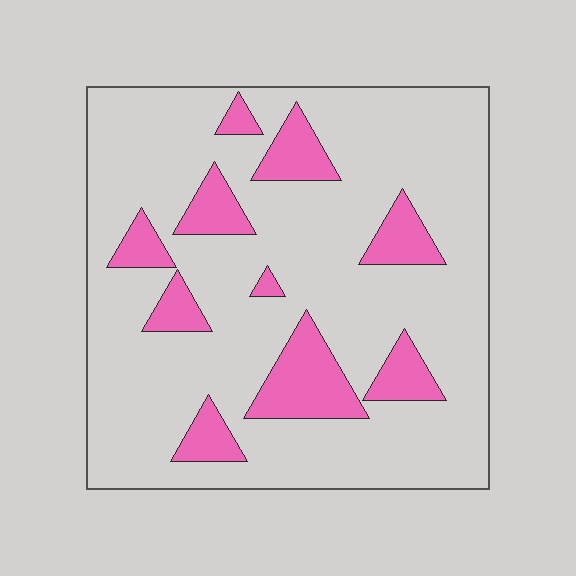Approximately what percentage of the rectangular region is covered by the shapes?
Approximately 20%.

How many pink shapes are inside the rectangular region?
10.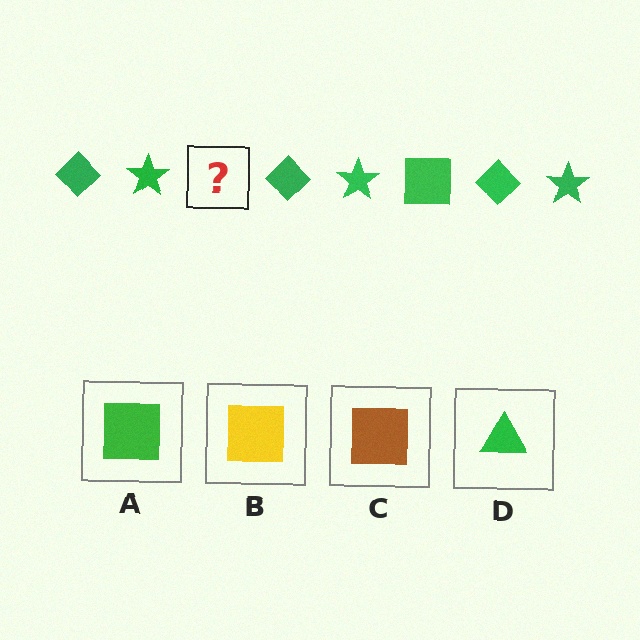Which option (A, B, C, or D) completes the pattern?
A.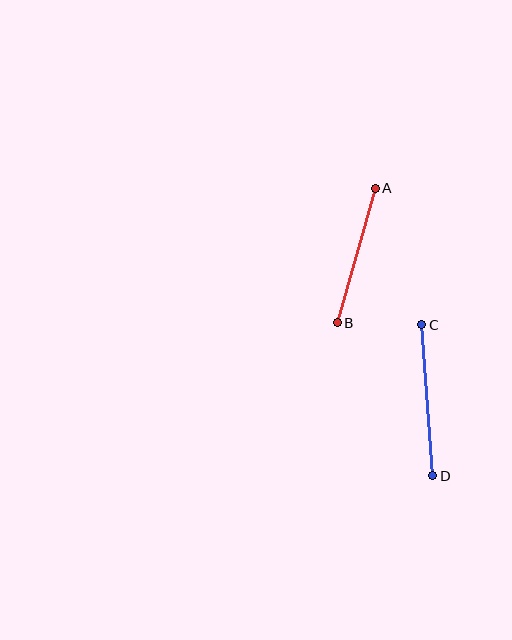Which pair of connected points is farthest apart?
Points C and D are farthest apart.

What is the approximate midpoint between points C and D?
The midpoint is at approximately (427, 400) pixels.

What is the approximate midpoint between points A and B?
The midpoint is at approximately (356, 255) pixels.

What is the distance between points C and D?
The distance is approximately 151 pixels.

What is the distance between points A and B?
The distance is approximately 140 pixels.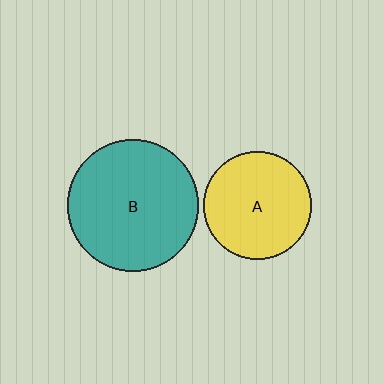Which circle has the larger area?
Circle B (teal).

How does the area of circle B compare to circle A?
Approximately 1.5 times.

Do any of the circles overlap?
No, none of the circles overlap.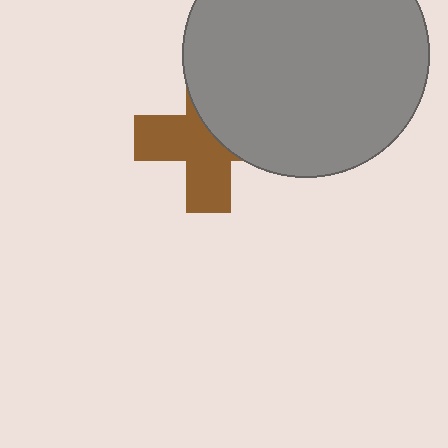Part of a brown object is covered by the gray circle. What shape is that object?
It is a cross.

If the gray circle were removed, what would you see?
You would see the complete brown cross.